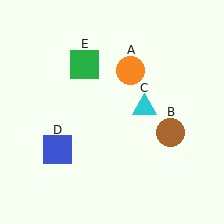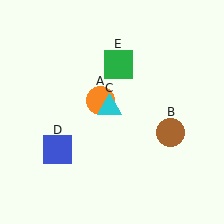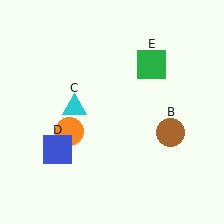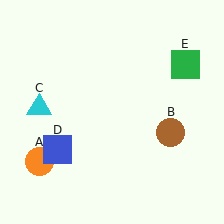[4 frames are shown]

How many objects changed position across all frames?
3 objects changed position: orange circle (object A), cyan triangle (object C), green square (object E).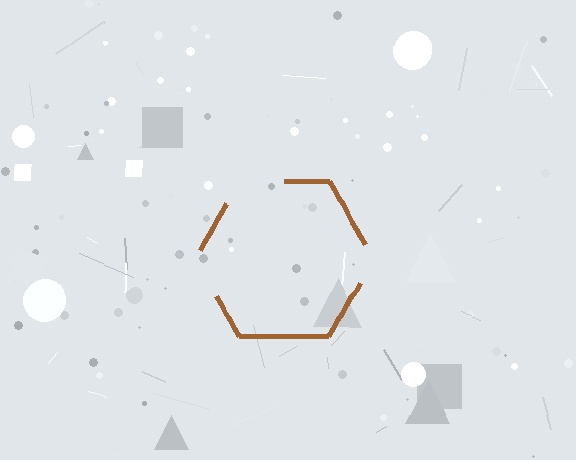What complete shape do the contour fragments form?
The contour fragments form a hexagon.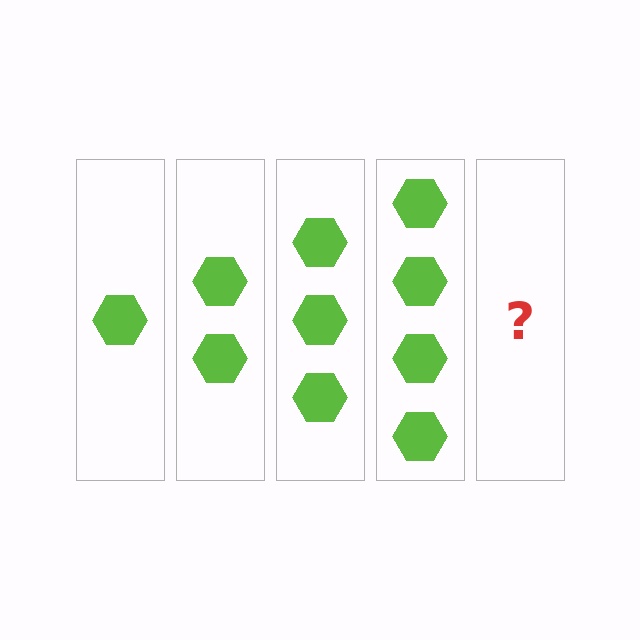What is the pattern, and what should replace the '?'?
The pattern is that each step adds one more hexagon. The '?' should be 5 hexagons.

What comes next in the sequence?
The next element should be 5 hexagons.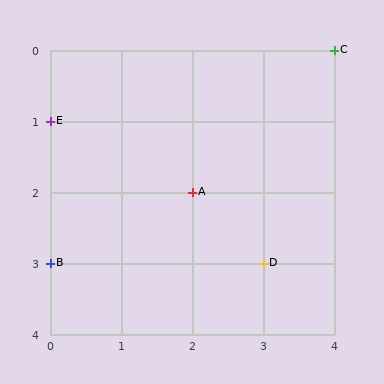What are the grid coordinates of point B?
Point B is at grid coordinates (0, 3).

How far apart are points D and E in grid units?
Points D and E are 3 columns and 2 rows apart (about 3.6 grid units diagonally).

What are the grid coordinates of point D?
Point D is at grid coordinates (3, 3).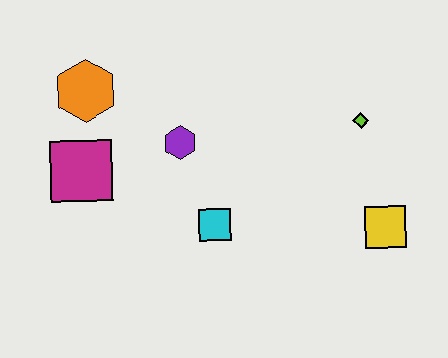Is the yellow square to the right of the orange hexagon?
Yes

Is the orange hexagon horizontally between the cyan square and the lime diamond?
No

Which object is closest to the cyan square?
The purple hexagon is closest to the cyan square.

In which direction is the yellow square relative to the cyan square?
The yellow square is to the right of the cyan square.